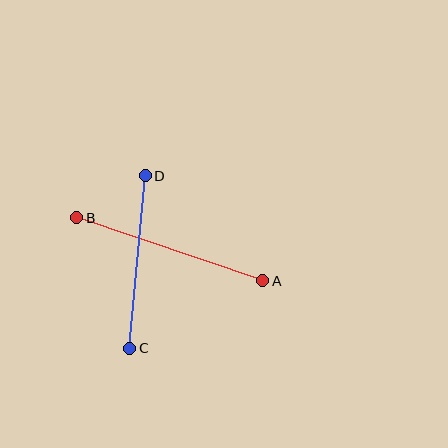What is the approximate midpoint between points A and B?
The midpoint is at approximately (170, 249) pixels.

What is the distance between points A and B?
The distance is approximately 197 pixels.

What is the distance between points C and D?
The distance is approximately 173 pixels.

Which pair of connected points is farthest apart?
Points A and B are farthest apart.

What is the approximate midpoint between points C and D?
The midpoint is at approximately (137, 262) pixels.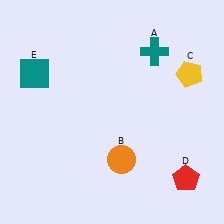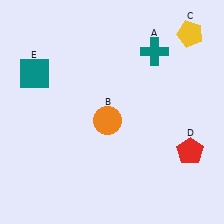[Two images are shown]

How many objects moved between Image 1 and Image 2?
3 objects moved between the two images.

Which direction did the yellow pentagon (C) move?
The yellow pentagon (C) moved up.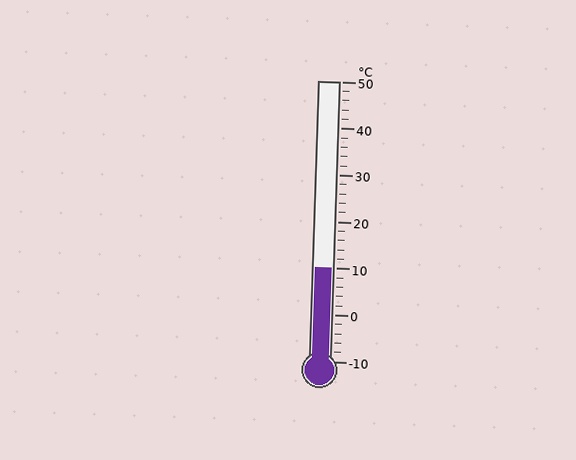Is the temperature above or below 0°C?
The temperature is above 0°C.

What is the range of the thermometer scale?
The thermometer scale ranges from -10°C to 50°C.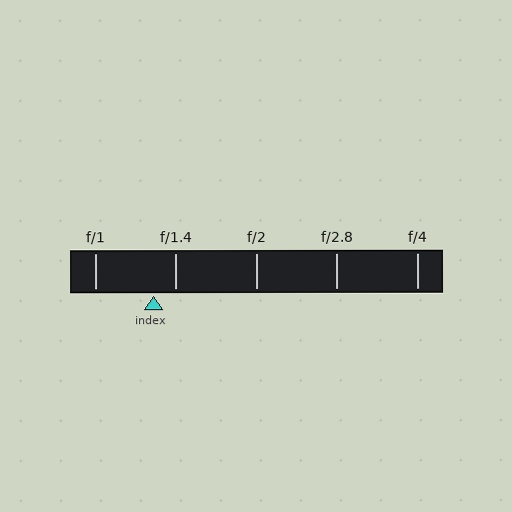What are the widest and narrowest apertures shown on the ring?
The widest aperture shown is f/1 and the narrowest is f/4.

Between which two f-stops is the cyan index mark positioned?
The index mark is between f/1 and f/1.4.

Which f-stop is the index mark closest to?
The index mark is closest to f/1.4.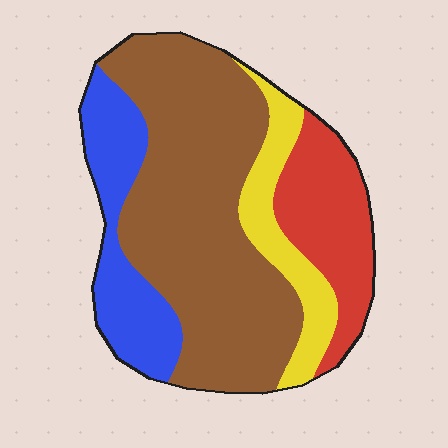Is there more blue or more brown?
Brown.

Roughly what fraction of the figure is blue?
Blue takes up between a sixth and a third of the figure.